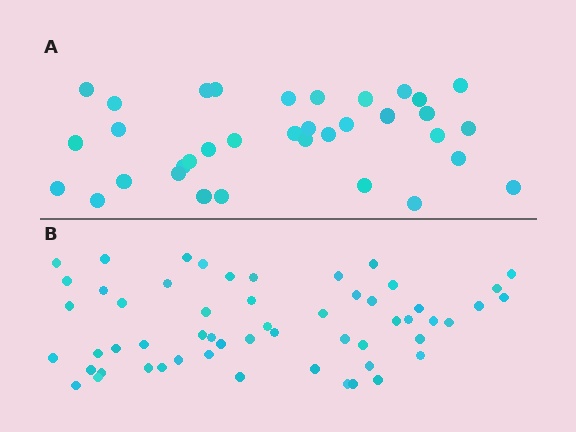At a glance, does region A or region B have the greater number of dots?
Region B (the bottom region) has more dots.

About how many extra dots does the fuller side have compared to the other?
Region B has approximately 20 more dots than region A.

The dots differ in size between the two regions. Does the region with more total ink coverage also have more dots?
No. Region A has more total ink coverage because its dots are larger, but region B actually contains more individual dots. Total area can be misleading — the number of items is what matters here.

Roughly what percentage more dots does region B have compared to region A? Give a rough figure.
About 60% more.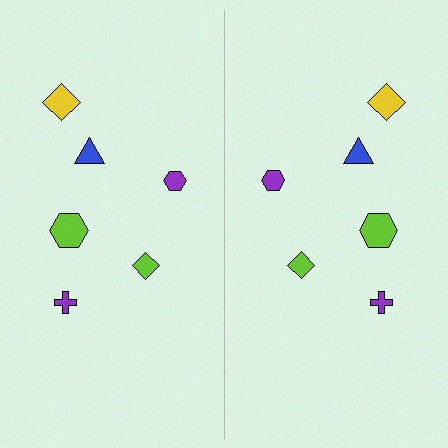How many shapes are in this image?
There are 12 shapes in this image.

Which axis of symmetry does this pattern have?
The pattern has a vertical axis of symmetry running through the center of the image.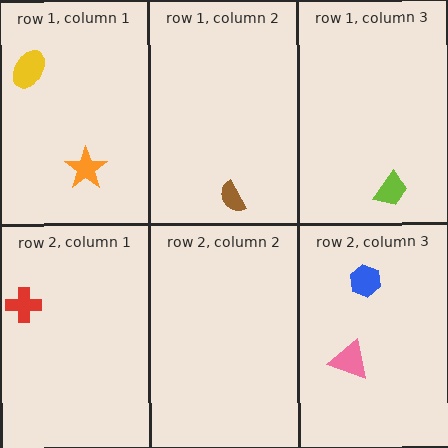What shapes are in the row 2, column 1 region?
The red cross.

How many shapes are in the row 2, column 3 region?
2.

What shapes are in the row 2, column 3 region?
The pink triangle, the blue hexagon.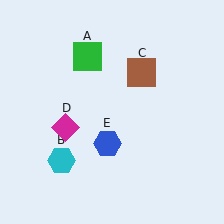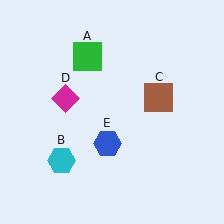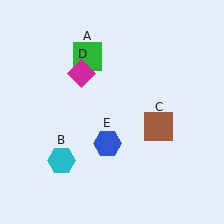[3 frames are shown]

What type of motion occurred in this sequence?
The brown square (object C), magenta diamond (object D) rotated clockwise around the center of the scene.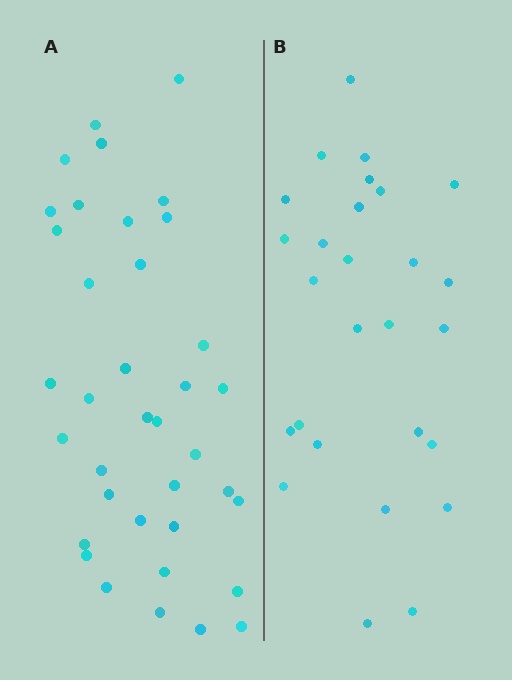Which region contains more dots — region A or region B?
Region A (the left region) has more dots.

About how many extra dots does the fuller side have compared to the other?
Region A has roughly 10 or so more dots than region B.